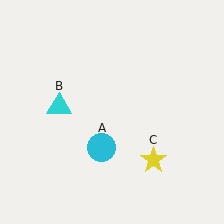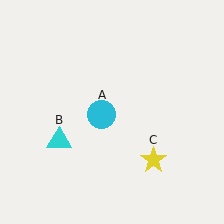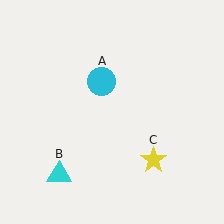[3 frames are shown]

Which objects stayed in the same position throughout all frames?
Yellow star (object C) remained stationary.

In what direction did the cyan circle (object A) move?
The cyan circle (object A) moved up.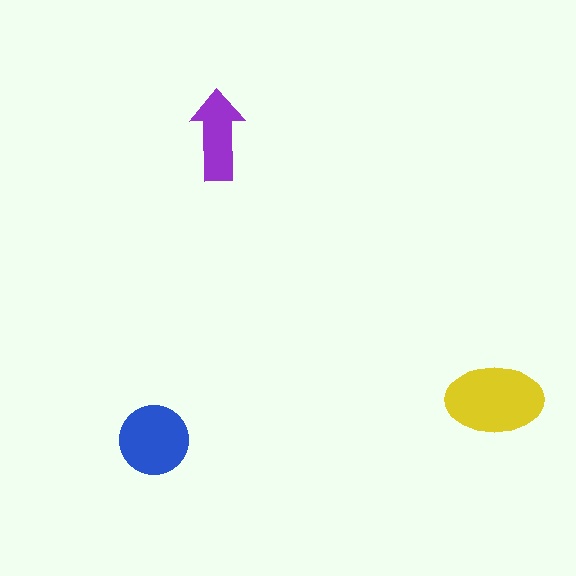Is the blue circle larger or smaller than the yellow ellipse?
Smaller.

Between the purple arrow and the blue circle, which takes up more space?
The blue circle.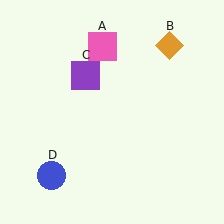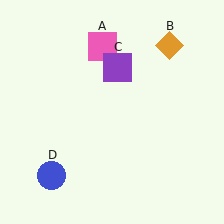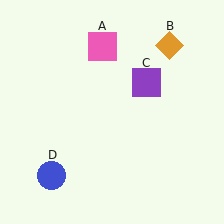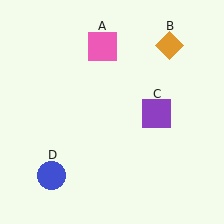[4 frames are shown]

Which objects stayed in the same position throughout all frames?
Pink square (object A) and orange diamond (object B) and blue circle (object D) remained stationary.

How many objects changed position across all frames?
1 object changed position: purple square (object C).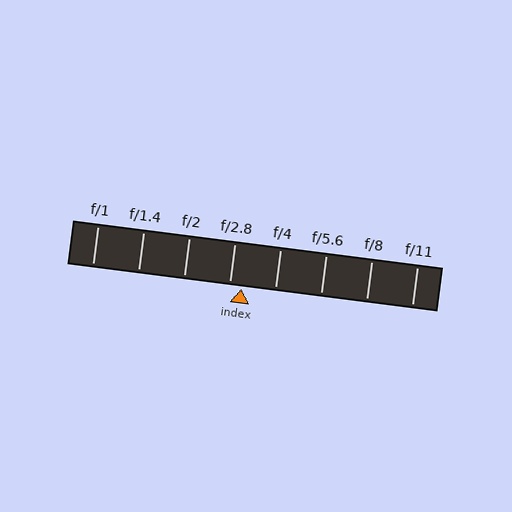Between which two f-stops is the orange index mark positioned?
The index mark is between f/2.8 and f/4.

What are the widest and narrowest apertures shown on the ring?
The widest aperture shown is f/1 and the narrowest is f/11.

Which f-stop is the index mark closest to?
The index mark is closest to f/2.8.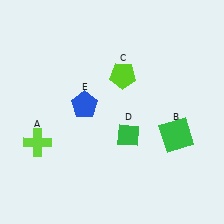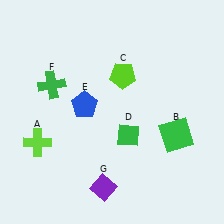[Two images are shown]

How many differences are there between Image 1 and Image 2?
There are 2 differences between the two images.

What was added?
A green cross (F), a purple diamond (G) were added in Image 2.